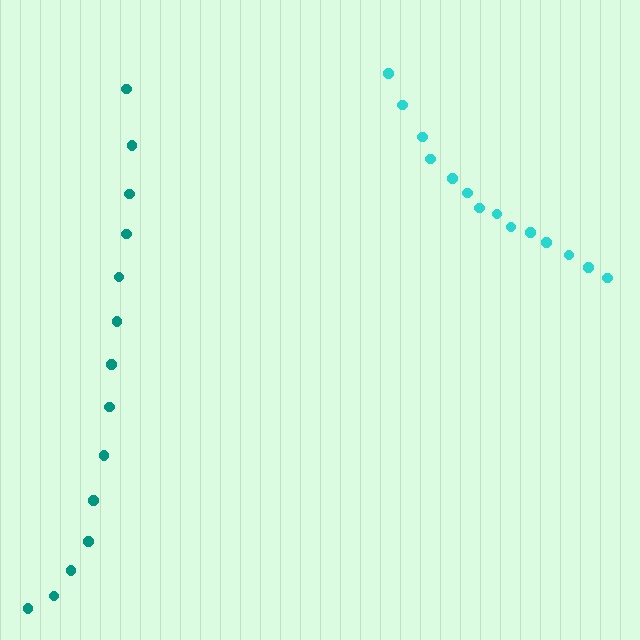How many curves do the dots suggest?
There are 2 distinct paths.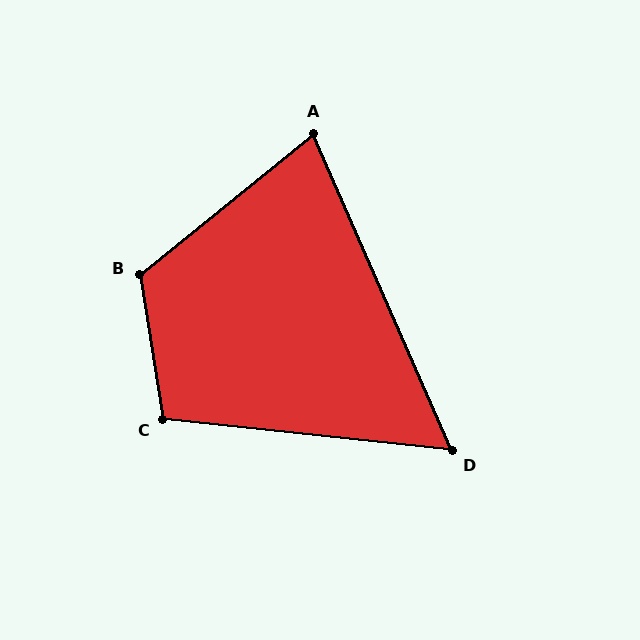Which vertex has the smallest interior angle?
D, at approximately 60 degrees.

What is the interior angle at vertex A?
Approximately 75 degrees (acute).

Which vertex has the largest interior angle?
B, at approximately 120 degrees.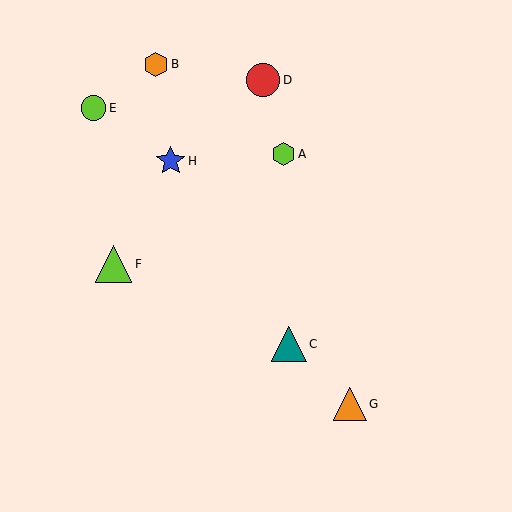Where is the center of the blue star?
The center of the blue star is at (171, 161).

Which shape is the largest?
The lime triangle (labeled F) is the largest.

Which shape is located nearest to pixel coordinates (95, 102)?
The lime circle (labeled E) at (94, 108) is nearest to that location.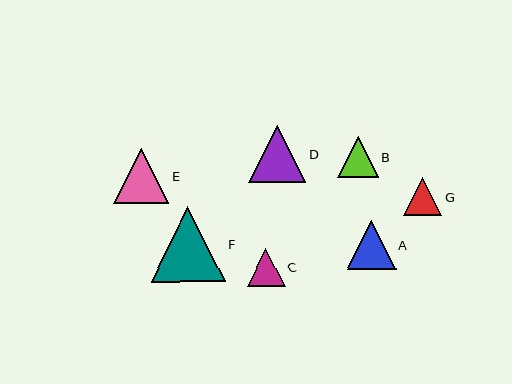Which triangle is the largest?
Triangle F is the largest with a size of approximately 75 pixels.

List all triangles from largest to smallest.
From largest to smallest: F, D, E, A, B, G, C.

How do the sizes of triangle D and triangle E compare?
Triangle D and triangle E are approximately the same size.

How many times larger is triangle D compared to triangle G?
Triangle D is approximately 1.5 times the size of triangle G.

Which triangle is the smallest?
Triangle C is the smallest with a size of approximately 38 pixels.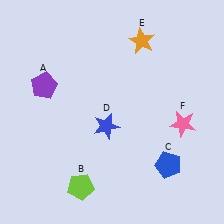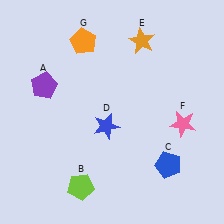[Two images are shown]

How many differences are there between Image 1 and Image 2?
There is 1 difference between the two images.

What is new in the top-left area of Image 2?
An orange pentagon (G) was added in the top-left area of Image 2.